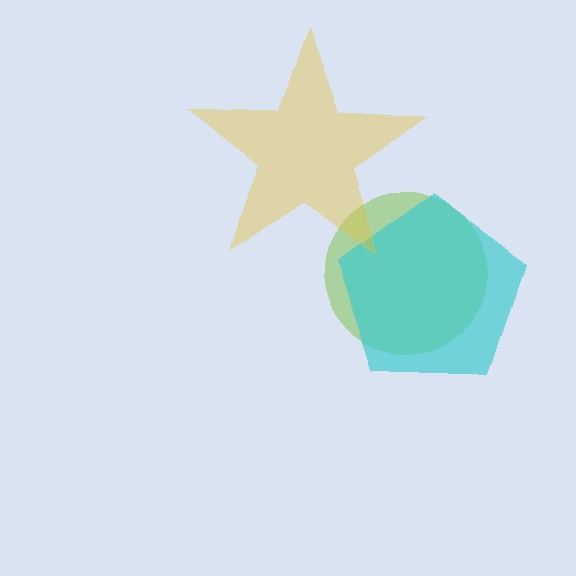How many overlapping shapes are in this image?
There are 3 overlapping shapes in the image.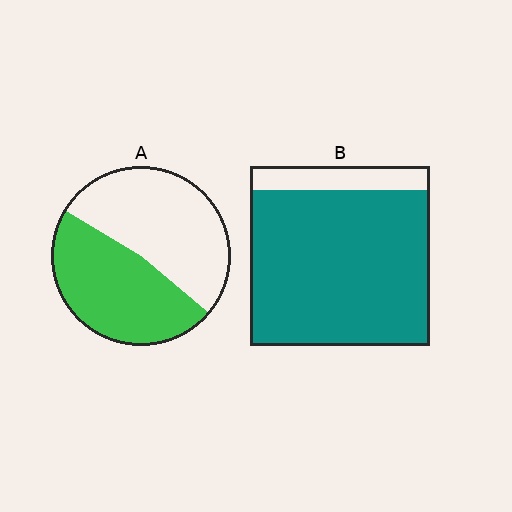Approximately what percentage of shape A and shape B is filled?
A is approximately 50% and B is approximately 85%.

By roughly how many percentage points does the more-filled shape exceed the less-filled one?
By roughly 40 percentage points (B over A).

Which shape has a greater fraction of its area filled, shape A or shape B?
Shape B.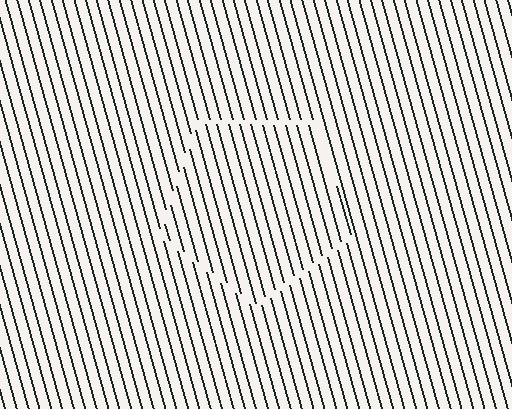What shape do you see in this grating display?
An illusory pentagon. The interior of the shape contains the same grating, shifted by half a period — the contour is defined by the phase discontinuity where line-ends from the inner and outer gratings abut.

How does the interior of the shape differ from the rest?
The interior of the shape contains the same grating, shifted by half a period — the contour is defined by the phase discontinuity where line-ends from the inner and outer gratings abut.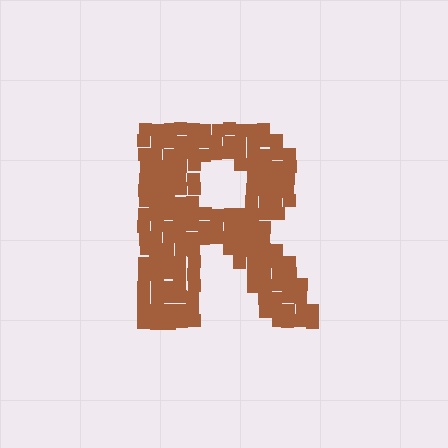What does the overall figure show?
The overall figure shows the letter R.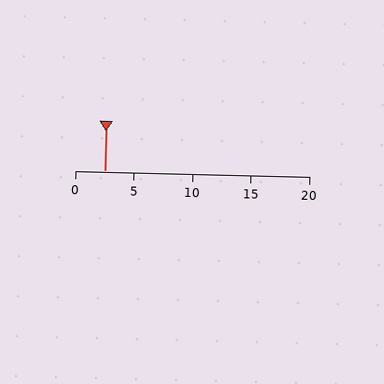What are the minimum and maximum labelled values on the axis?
The axis runs from 0 to 20.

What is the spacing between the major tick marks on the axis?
The major ticks are spaced 5 apart.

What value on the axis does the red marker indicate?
The marker indicates approximately 2.5.